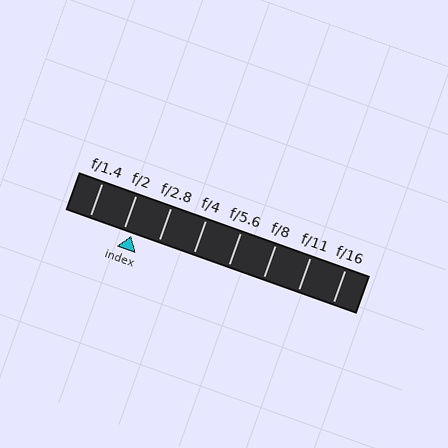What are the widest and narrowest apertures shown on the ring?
The widest aperture shown is f/1.4 and the narrowest is f/16.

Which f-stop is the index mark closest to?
The index mark is closest to f/2.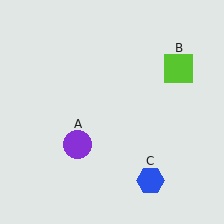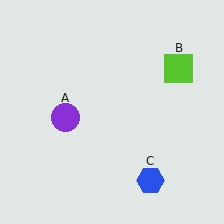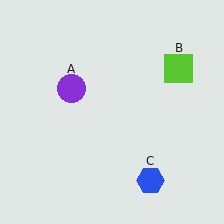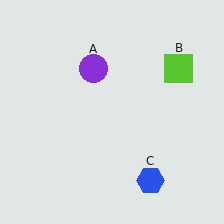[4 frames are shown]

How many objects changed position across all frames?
1 object changed position: purple circle (object A).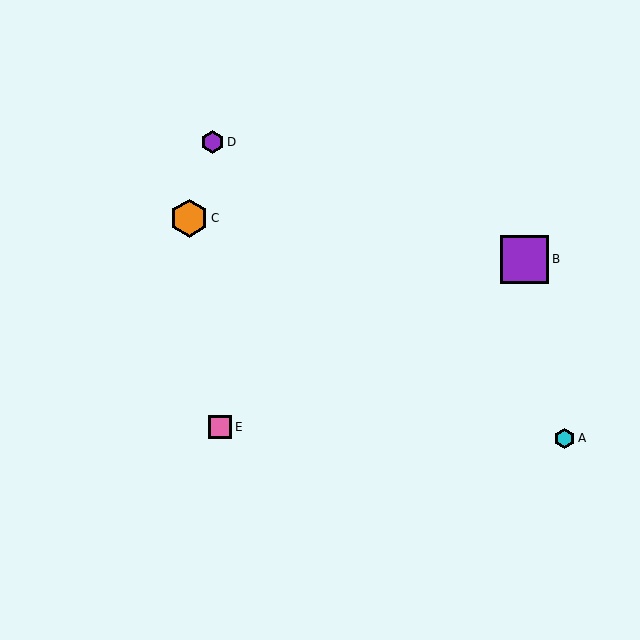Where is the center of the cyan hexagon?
The center of the cyan hexagon is at (565, 438).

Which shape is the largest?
The purple square (labeled B) is the largest.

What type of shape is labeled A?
Shape A is a cyan hexagon.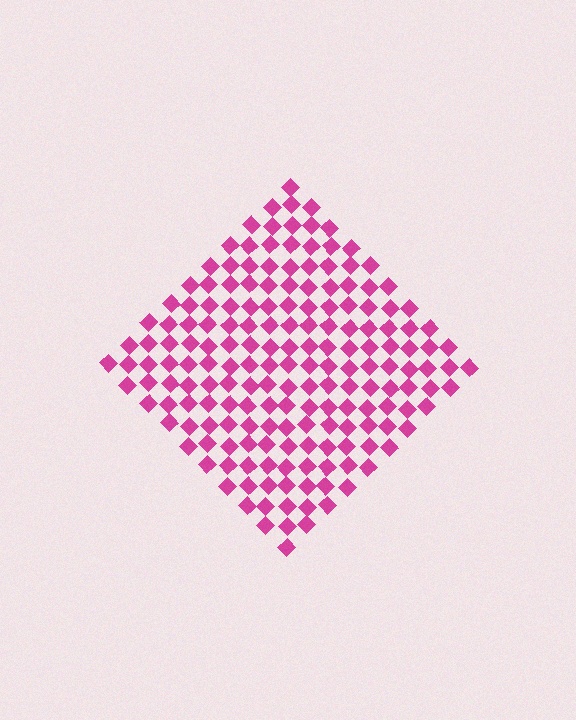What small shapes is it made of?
It is made of small diamonds.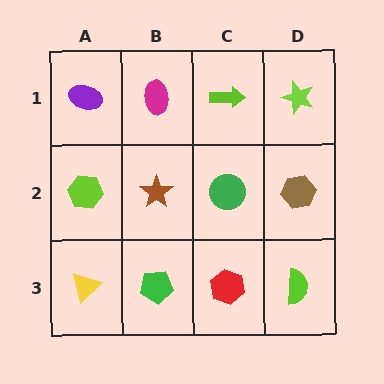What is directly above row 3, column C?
A green circle.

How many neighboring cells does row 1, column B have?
3.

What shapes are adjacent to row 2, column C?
A lime arrow (row 1, column C), a red hexagon (row 3, column C), a brown star (row 2, column B), a brown hexagon (row 2, column D).